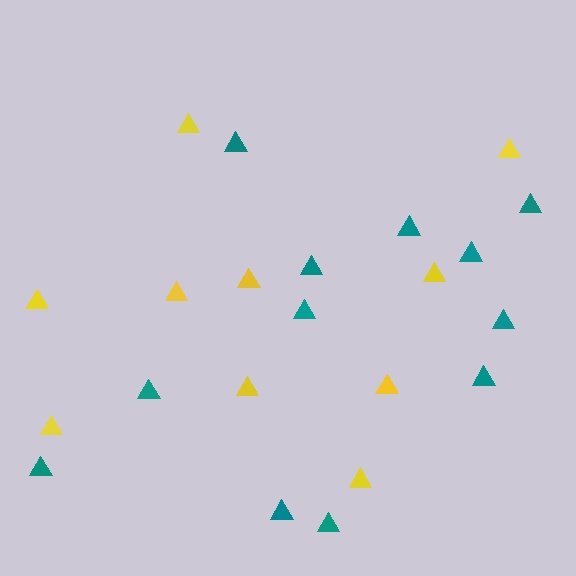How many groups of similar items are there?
There are 2 groups: one group of teal triangles (12) and one group of yellow triangles (10).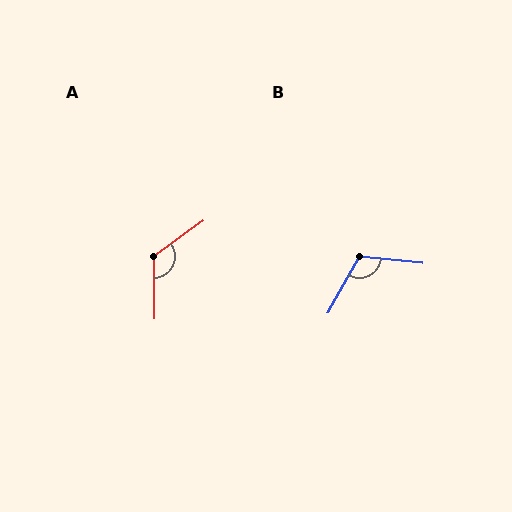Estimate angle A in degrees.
Approximately 125 degrees.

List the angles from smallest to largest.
B (113°), A (125°).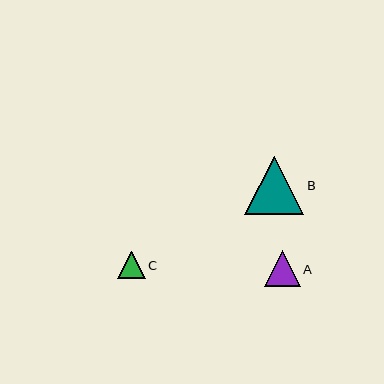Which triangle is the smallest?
Triangle C is the smallest with a size of approximately 28 pixels.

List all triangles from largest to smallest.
From largest to smallest: B, A, C.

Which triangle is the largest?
Triangle B is the largest with a size of approximately 59 pixels.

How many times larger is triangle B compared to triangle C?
Triangle B is approximately 2.1 times the size of triangle C.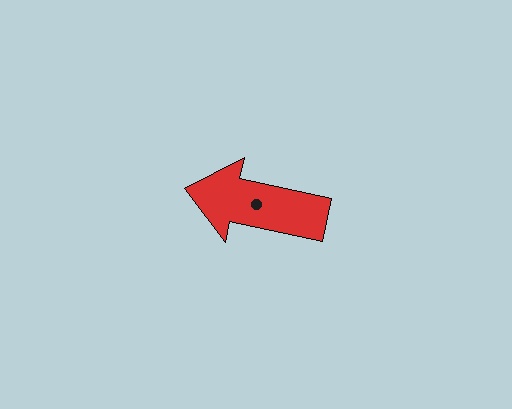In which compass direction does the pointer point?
West.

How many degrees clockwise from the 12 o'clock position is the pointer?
Approximately 282 degrees.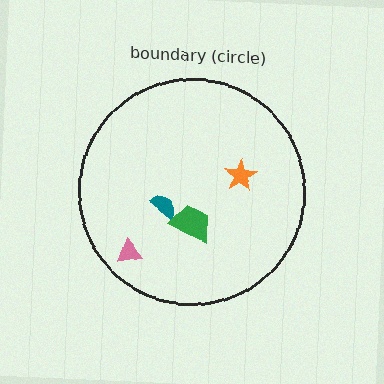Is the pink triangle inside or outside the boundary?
Inside.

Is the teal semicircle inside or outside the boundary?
Inside.